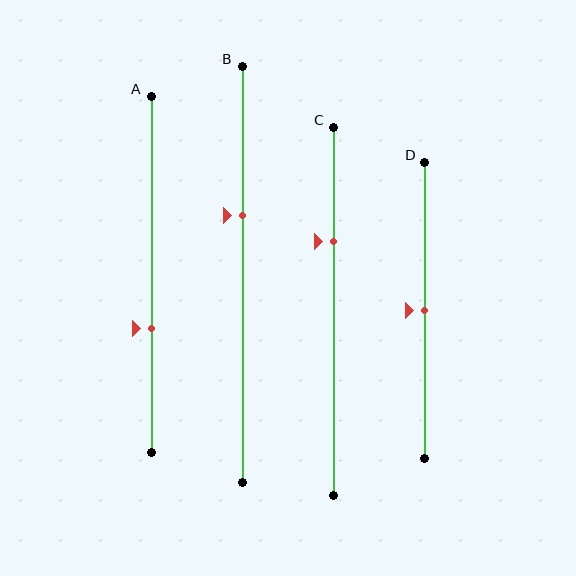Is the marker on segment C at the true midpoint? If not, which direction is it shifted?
No, the marker on segment C is shifted upward by about 19% of the segment length.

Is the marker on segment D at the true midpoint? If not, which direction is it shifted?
Yes, the marker on segment D is at the true midpoint.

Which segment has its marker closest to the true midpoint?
Segment D has its marker closest to the true midpoint.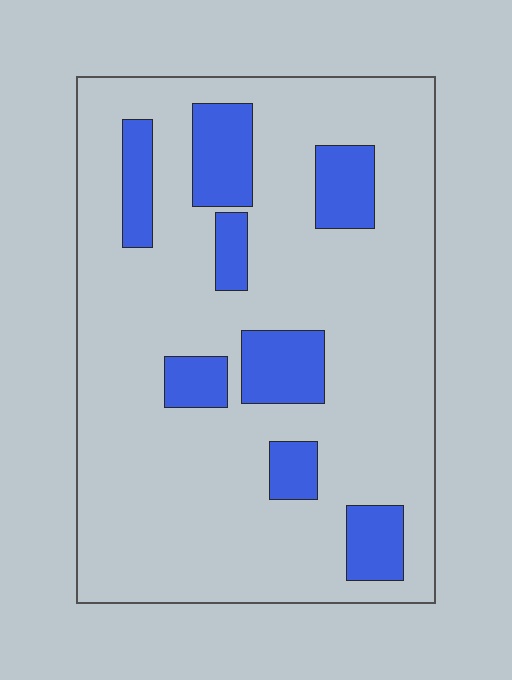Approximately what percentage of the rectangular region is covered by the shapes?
Approximately 20%.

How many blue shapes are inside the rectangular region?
8.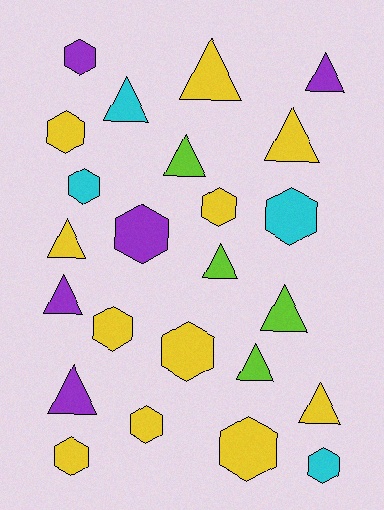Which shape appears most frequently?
Hexagon, with 12 objects.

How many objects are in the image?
There are 24 objects.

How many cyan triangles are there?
There is 1 cyan triangle.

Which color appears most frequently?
Yellow, with 11 objects.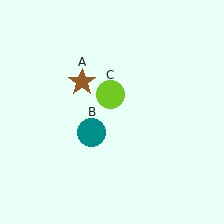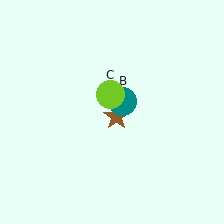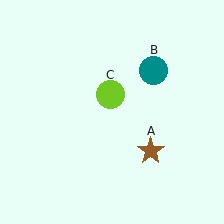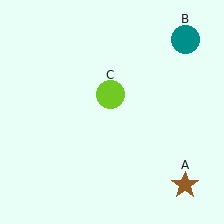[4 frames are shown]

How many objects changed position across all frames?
2 objects changed position: brown star (object A), teal circle (object B).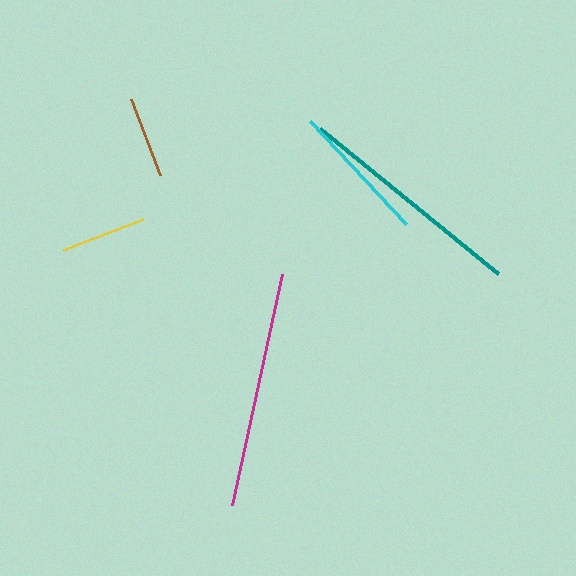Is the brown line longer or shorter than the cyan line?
The cyan line is longer than the brown line.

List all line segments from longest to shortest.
From longest to shortest: magenta, teal, cyan, yellow, brown.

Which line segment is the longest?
The magenta line is the longest at approximately 236 pixels.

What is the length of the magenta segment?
The magenta segment is approximately 236 pixels long.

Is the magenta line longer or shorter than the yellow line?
The magenta line is longer than the yellow line.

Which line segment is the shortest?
The brown line is the shortest at approximately 81 pixels.